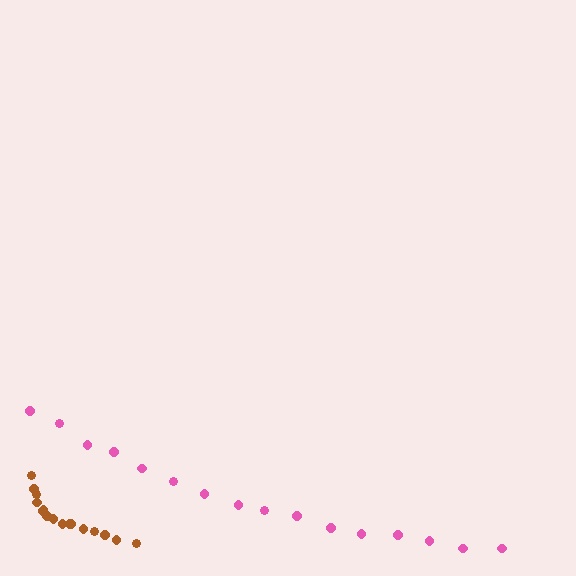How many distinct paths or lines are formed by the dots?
There are 2 distinct paths.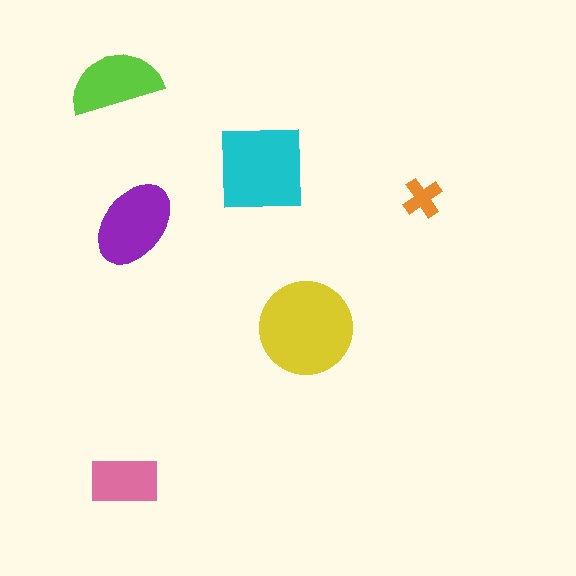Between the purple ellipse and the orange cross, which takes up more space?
The purple ellipse.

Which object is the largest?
The yellow circle.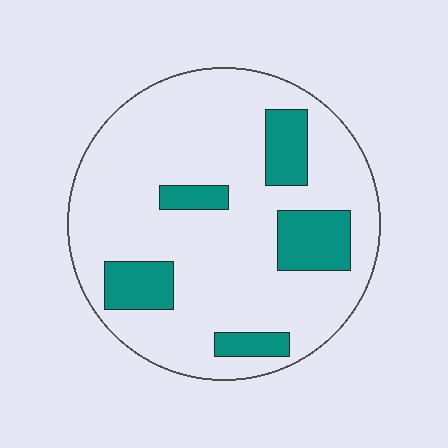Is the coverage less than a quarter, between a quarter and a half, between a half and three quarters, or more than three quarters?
Less than a quarter.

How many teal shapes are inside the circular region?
5.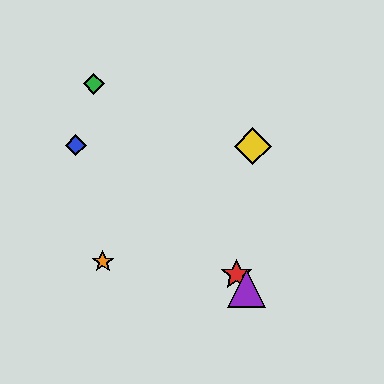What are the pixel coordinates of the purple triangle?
The purple triangle is at (247, 288).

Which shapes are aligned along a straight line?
The red star, the green diamond, the purple triangle are aligned along a straight line.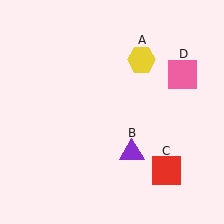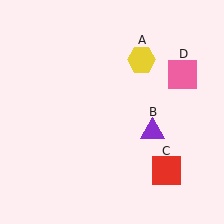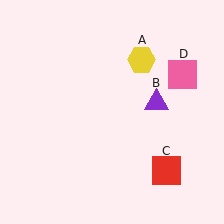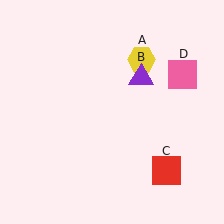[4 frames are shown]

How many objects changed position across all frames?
1 object changed position: purple triangle (object B).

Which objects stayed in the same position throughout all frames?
Yellow hexagon (object A) and red square (object C) and pink square (object D) remained stationary.